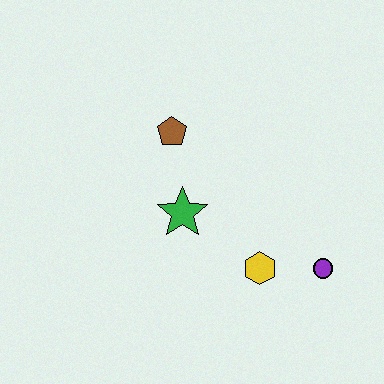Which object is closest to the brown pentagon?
The green star is closest to the brown pentagon.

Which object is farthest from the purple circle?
The brown pentagon is farthest from the purple circle.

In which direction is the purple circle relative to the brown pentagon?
The purple circle is to the right of the brown pentagon.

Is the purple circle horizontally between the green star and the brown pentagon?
No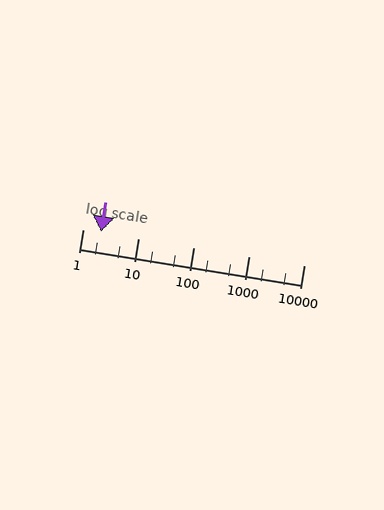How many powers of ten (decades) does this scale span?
The scale spans 4 decades, from 1 to 10000.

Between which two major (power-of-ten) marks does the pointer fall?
The pointer is between 1 and 10.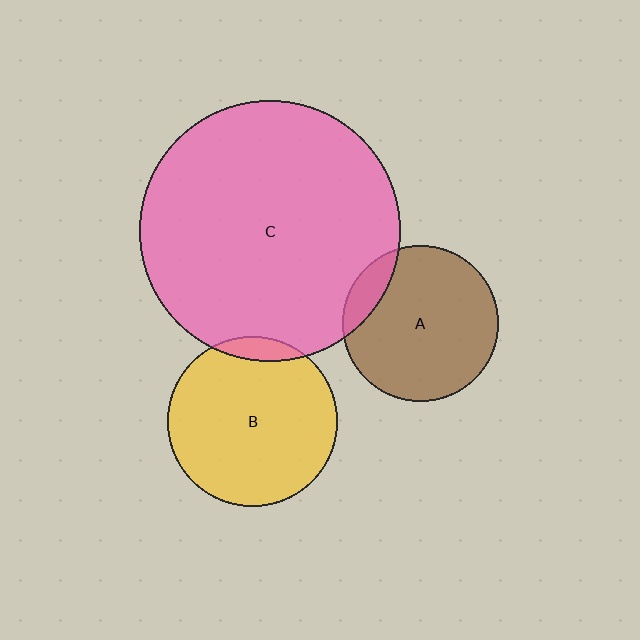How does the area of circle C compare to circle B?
Approximately 2.4 times.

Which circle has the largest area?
Circle C (pink).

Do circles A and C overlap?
Yes.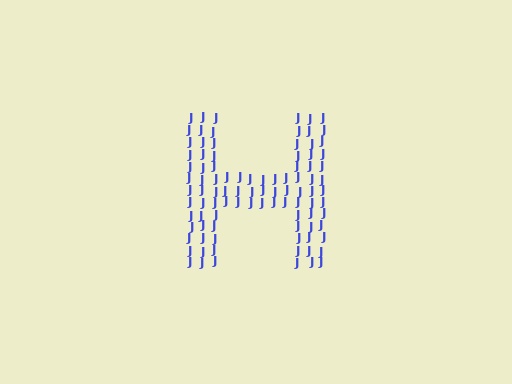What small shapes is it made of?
It is made of small letter J's.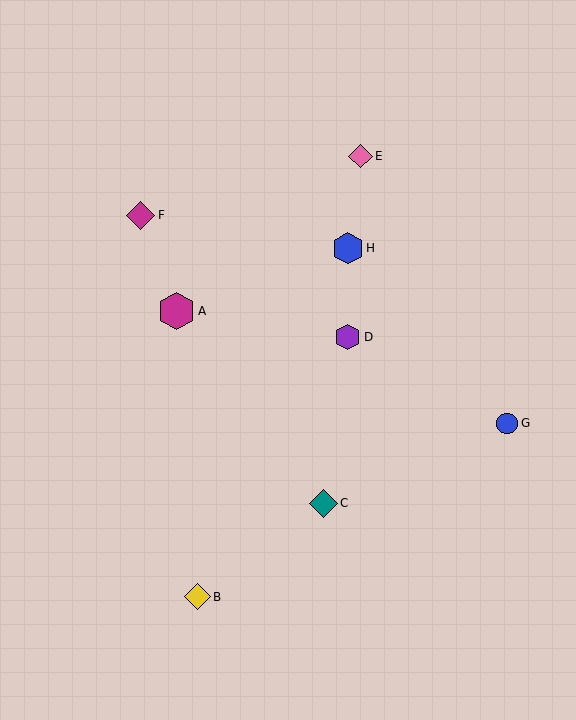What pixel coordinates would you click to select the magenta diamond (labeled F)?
Click at (141, 215) to select the magenta diamond F.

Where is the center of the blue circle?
The center of the blue circle is at (507, 423).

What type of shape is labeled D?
Shape D is a purple hexagon.